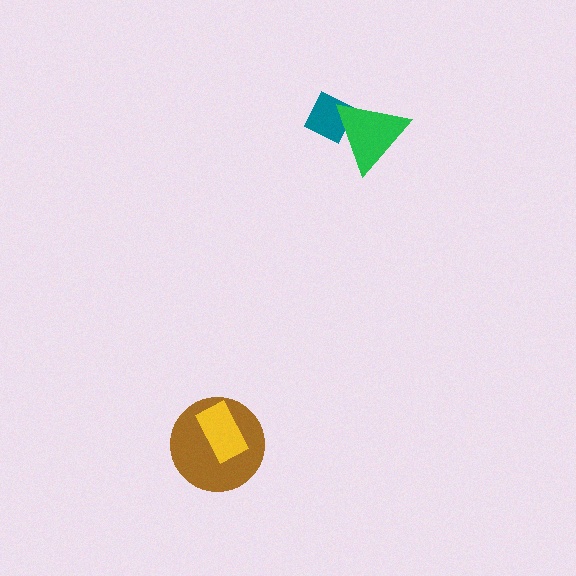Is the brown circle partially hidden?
Yes, it is partially covered by another shape.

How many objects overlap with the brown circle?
1 object overlaps with the brown circle.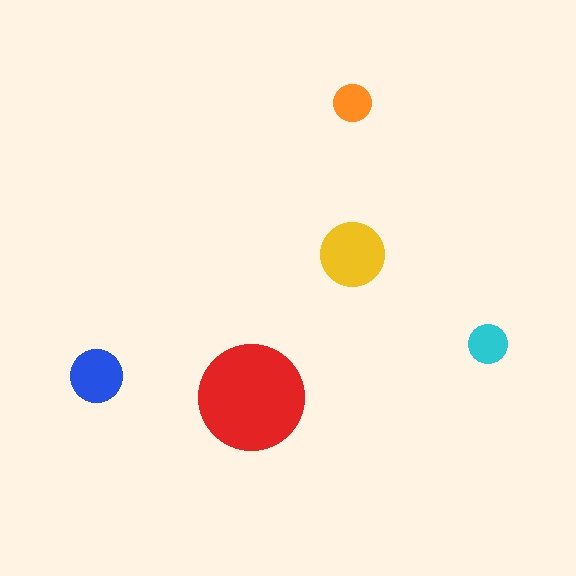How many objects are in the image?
There are 5 objects in the image.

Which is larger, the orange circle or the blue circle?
The blue one.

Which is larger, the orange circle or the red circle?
The red one.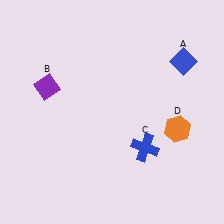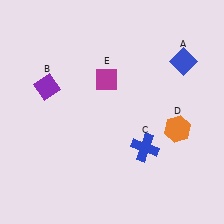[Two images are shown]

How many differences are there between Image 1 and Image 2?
There is 1 difference between the two images.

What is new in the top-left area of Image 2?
A magenta diamond (E) was added in the top-left area of Image 2.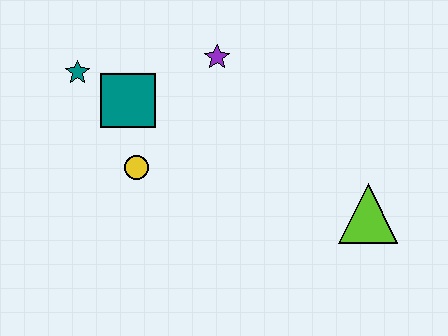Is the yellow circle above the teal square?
No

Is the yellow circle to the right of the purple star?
No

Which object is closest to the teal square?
The teal star is closest to the teal square.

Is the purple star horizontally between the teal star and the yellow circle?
No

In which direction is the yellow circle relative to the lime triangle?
The yellow circle is to the left of the lime triangle.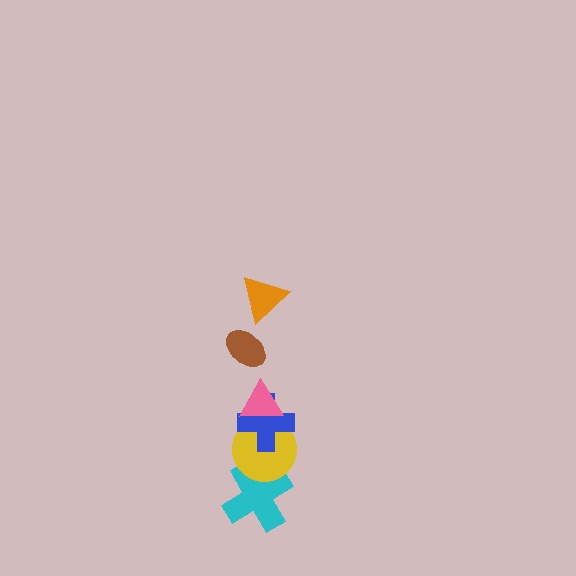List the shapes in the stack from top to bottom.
From top to bottom: the orange triangle, the brown ellipse, the pink triangle, the blue cross, the yellow circle, the cyan cross.